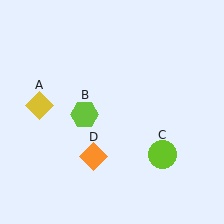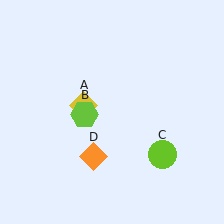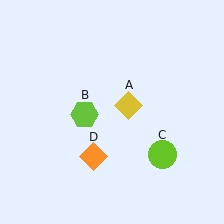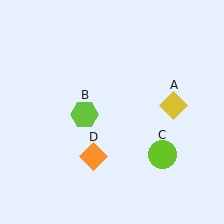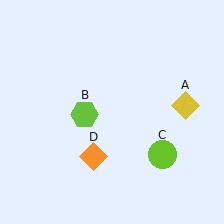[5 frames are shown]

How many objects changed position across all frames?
1 object changed position: yellow diamond (object A).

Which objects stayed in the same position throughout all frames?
Lime hexagon (object B) and lime circle (object C) and orange diamond (object D) remained stationary.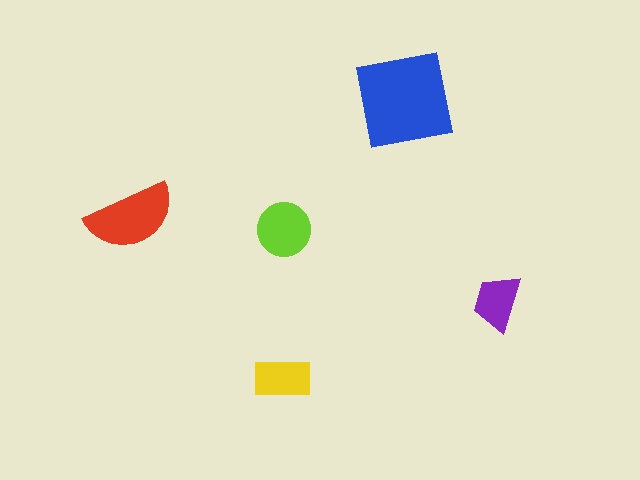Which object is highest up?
The blue square is topmost.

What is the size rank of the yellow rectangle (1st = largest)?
4th.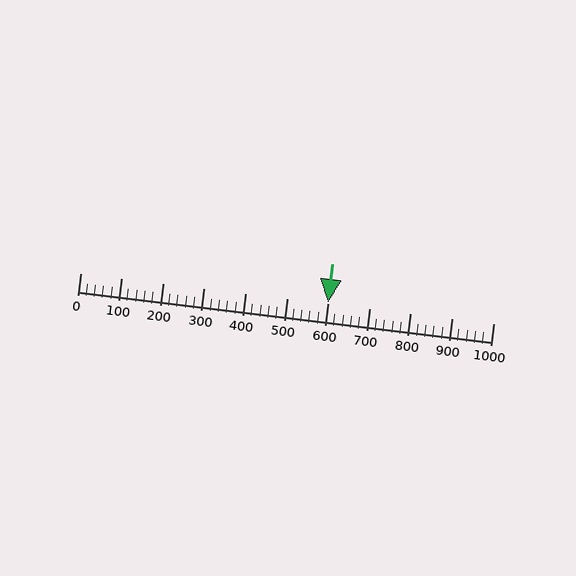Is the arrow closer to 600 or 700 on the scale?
The arrow is closer to 600.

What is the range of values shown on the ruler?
The ruler shows values from 0 to 1000.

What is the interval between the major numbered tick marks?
The major tick marks are spaced 100 units apart.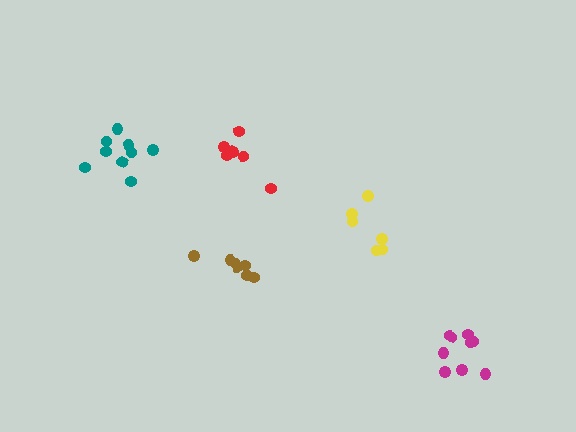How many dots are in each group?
Group 1: 9 dots, Group 2: 6 dots, Group 3: 9 dots, Group 4: 6 dots, Group 5: 7 dots (37 total).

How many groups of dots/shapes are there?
There are 5 groups.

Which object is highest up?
The teal cluster is topmost.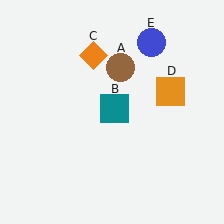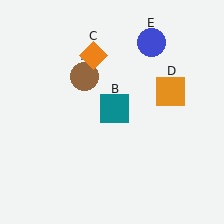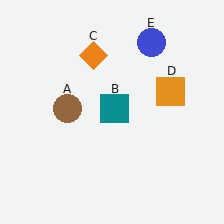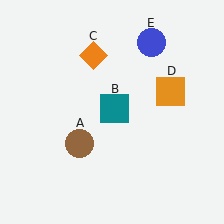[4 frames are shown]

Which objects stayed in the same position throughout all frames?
Teal square (object B) and orange diamond (object C) and orange square (object D) and blue circle (object E) remained stationary.